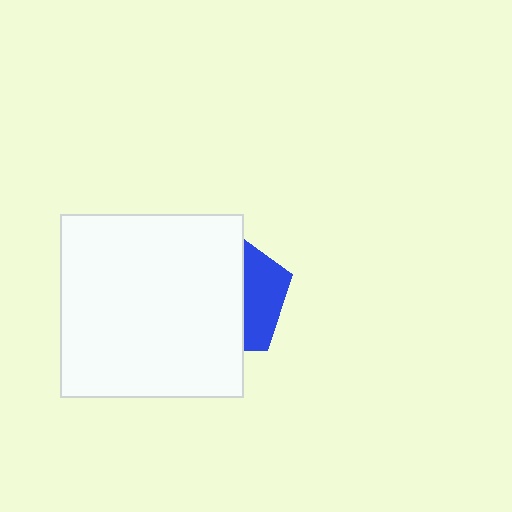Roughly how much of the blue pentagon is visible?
A small part of it is visible (roughly 33%).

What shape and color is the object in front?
The object in front is a white square.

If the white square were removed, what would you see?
You would see the complete blue pentagon.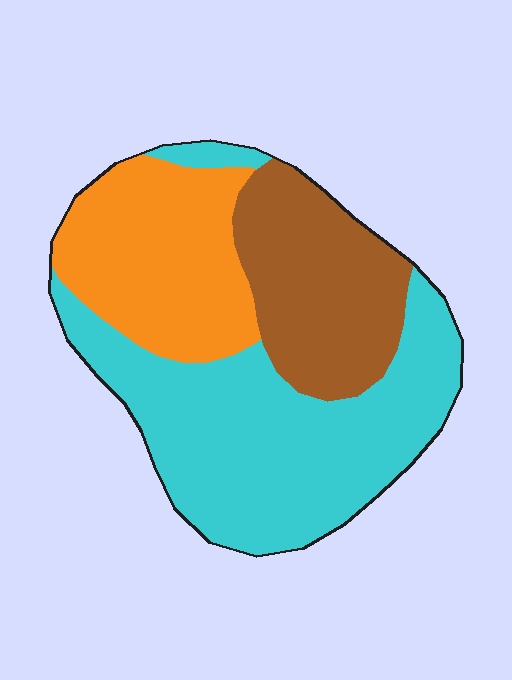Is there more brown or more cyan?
Cyan.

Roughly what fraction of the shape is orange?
Orange covers roughly 25% of the shape.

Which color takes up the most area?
Cyan, at roughly 50%.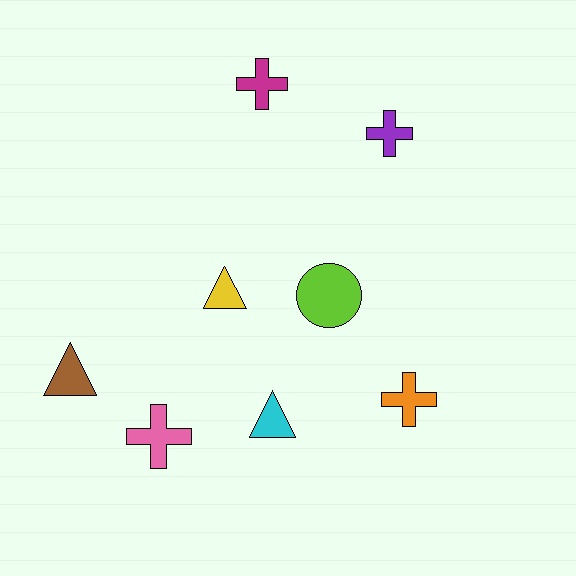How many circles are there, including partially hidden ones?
There is 1 circle.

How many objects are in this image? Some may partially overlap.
There are 8 objects.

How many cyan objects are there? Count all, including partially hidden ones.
There is 1 cyan object.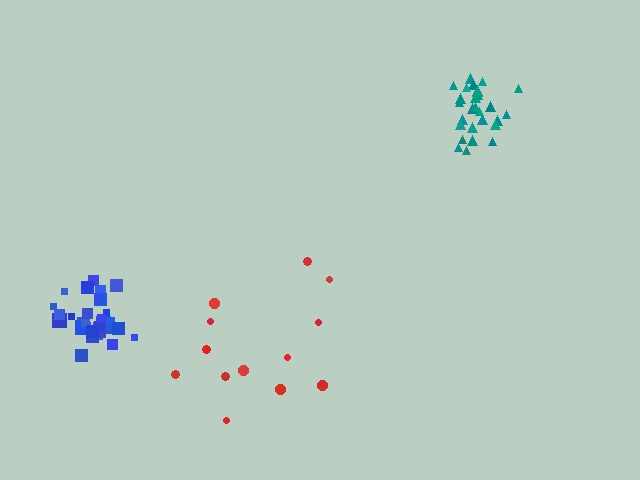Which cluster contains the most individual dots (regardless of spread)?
Blue (34).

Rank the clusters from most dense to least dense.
blue, teal, red.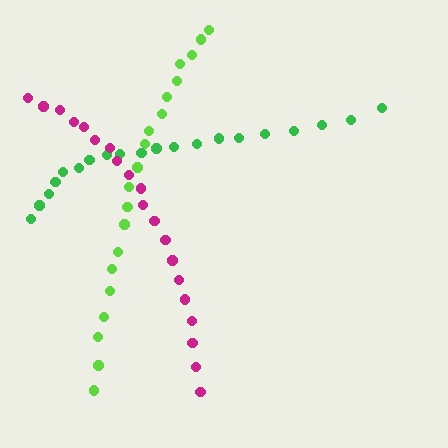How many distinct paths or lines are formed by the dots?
There are 3 distinct paths.